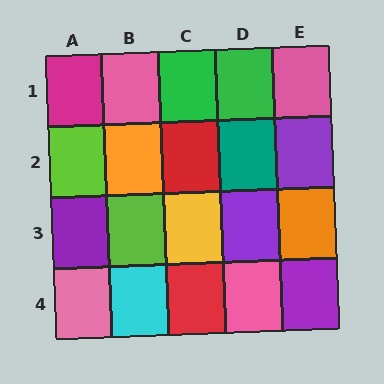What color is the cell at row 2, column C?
Red.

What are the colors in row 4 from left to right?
Pink, cyan, red, pink, purple.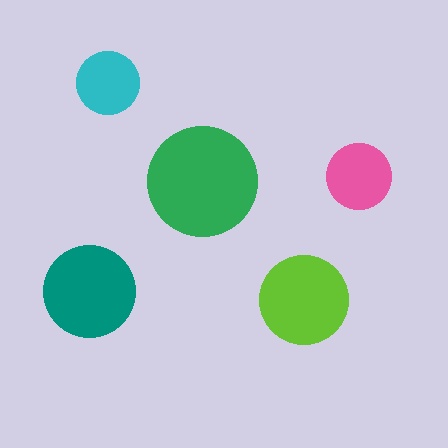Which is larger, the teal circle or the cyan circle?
The teal one.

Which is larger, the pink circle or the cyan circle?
The pink one.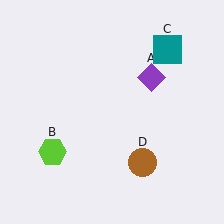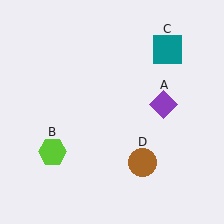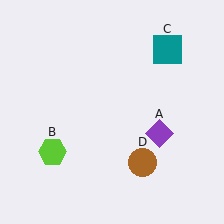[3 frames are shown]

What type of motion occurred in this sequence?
The purple diamond (object A) rotated clockwise around the center of the scene.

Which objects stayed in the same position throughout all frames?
Lime hexagon (object B) and teal square (object C) and brown circle (object D) remained stationary.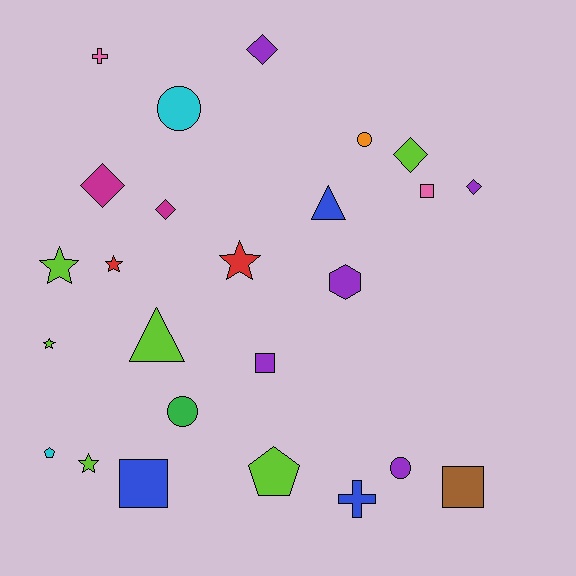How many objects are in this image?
There are 25 objects.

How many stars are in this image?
There are 5 stars.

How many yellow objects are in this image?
There are no yellow objects.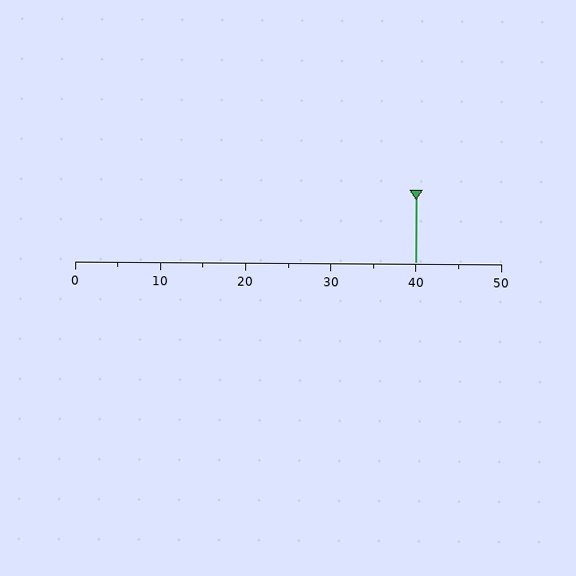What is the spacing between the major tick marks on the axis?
The major ticks are spaced 10 apart.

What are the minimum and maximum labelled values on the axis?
The axis runs from 0 to 50.